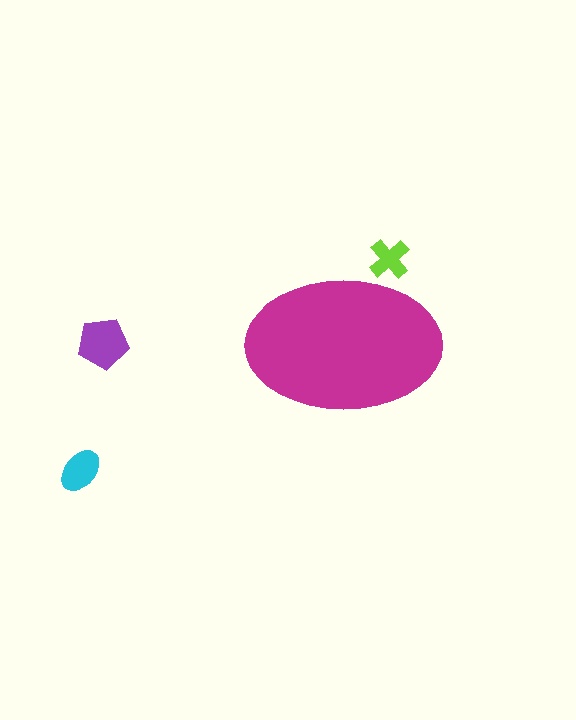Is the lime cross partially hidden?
Yes, the lime cross is partially hidden behind the magenta ellipse.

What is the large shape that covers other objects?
A magenta ellipse.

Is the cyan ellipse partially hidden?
No, the cyan ellipse is fully visible.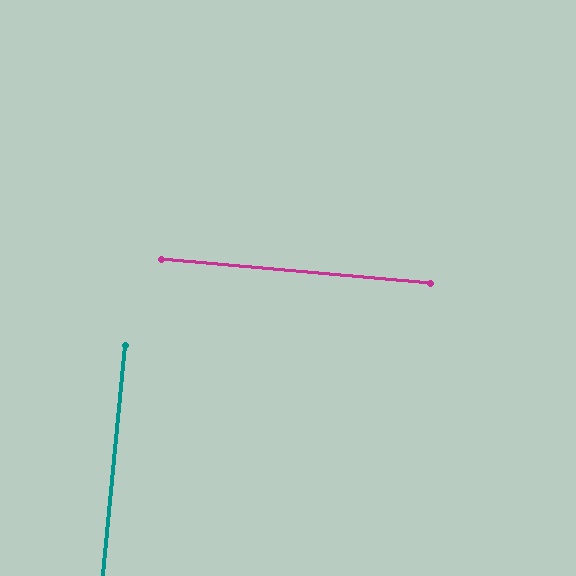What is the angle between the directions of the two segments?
Approximately 90 degrees.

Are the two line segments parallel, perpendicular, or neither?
Perpendicular — they meet at approximately 90°.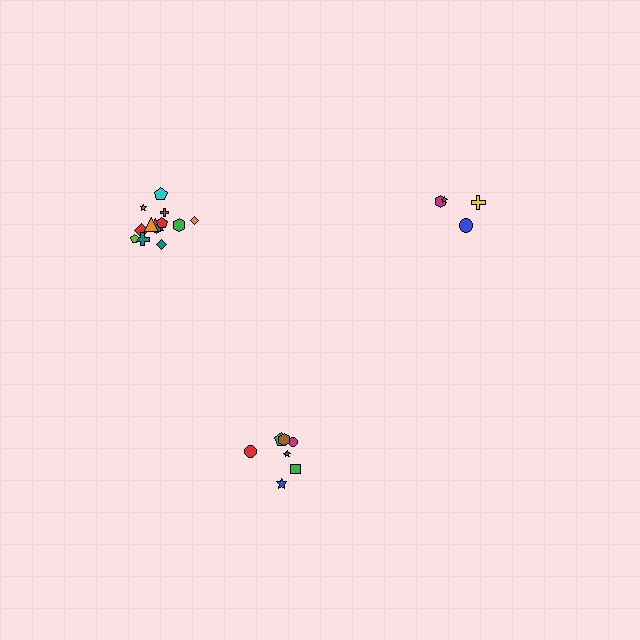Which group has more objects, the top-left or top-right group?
The top-left group.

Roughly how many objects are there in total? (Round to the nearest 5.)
Roughly 25 objects in total.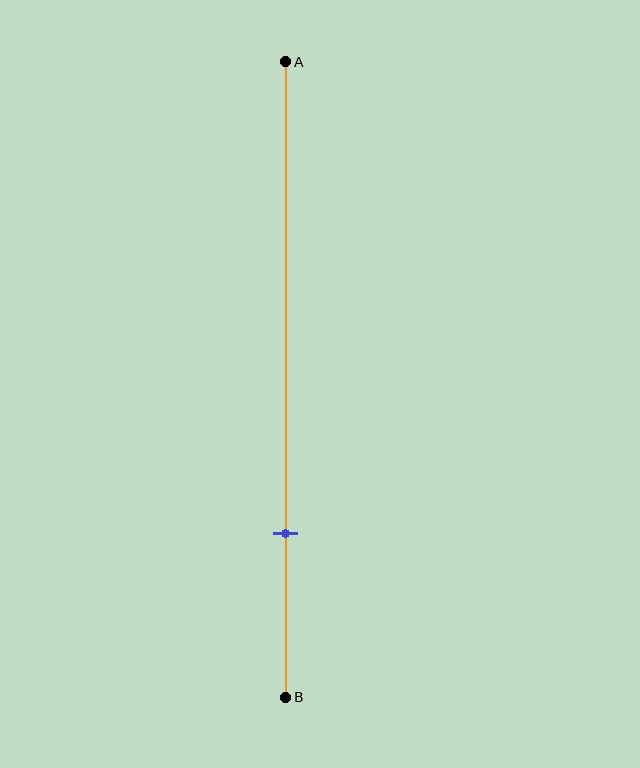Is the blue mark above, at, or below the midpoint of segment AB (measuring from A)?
The blue mark is below the midpoint of segment AB.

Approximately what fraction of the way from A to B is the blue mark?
The blue mark is approximately 75% of the way from A to B.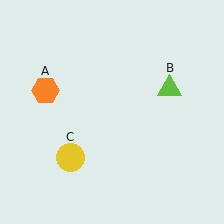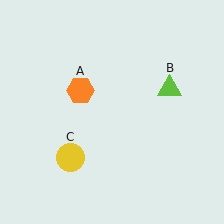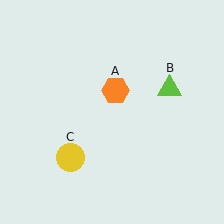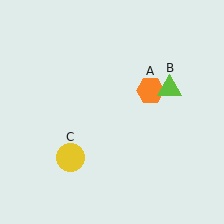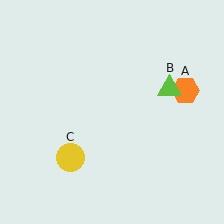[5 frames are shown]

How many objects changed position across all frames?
1 object changed position: orange hexagon (object A).